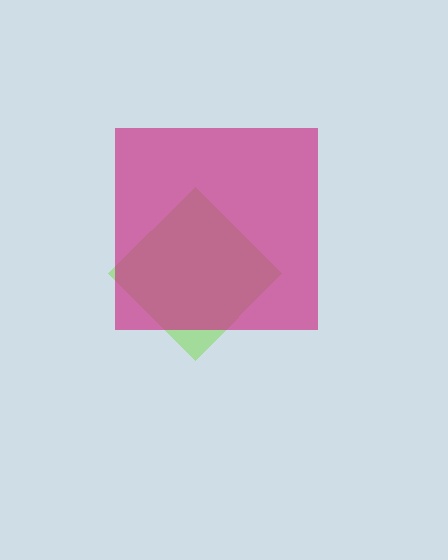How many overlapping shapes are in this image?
There are 2 overlapping shapes in the image.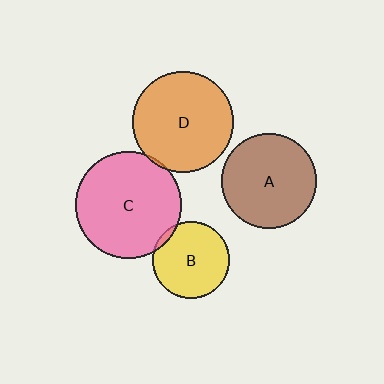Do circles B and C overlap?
Yes.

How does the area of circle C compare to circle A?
Approximately 1.3 times.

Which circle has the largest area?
Circle C (pink).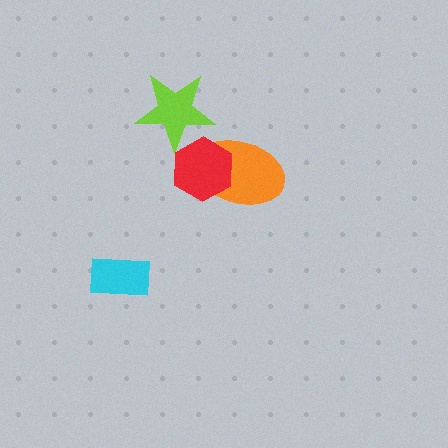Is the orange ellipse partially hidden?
Yes, it is partially covered by another shape.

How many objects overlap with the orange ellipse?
1 object overlaps with the orange ellipse.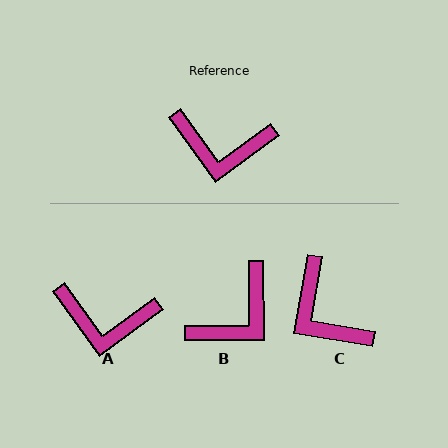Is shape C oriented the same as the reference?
No, it is off by about 46 degrees.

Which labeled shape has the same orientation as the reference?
A.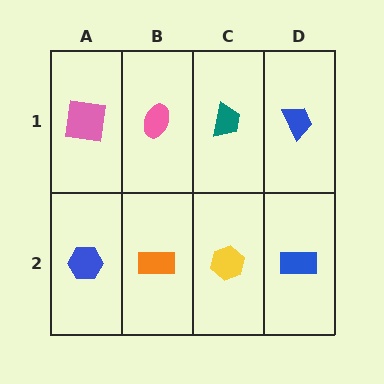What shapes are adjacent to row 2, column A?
A pink square (row 1, column A), an orange rectangle (row 2, column B).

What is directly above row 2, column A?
A pink square.